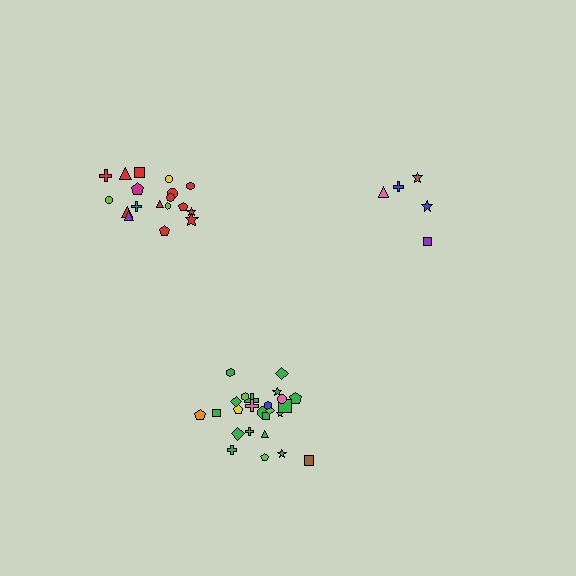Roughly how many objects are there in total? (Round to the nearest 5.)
Roughly 50 objects in total.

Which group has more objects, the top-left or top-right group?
The top-left group.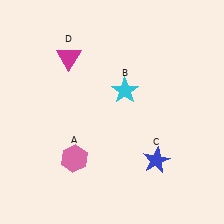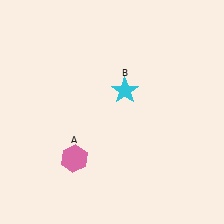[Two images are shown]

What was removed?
The magenta triangle (D), the blue star (C) were removed in Image 2.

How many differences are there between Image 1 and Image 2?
There are 2 differences between the two images.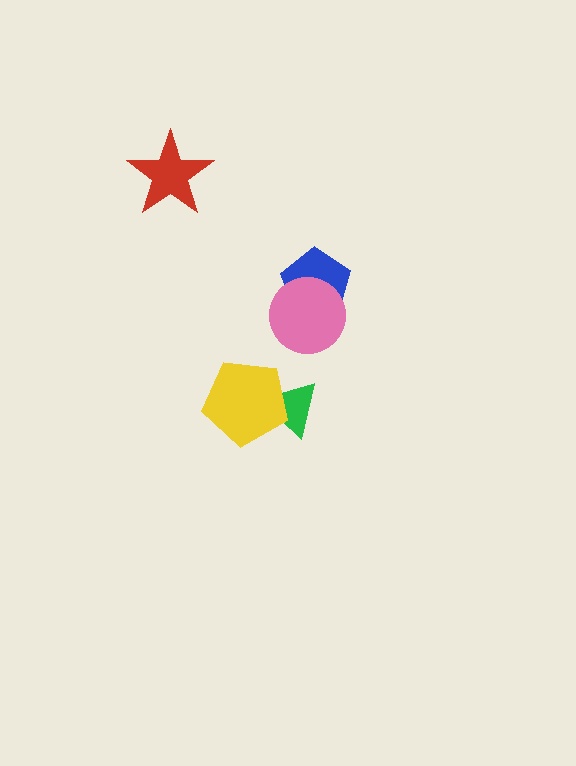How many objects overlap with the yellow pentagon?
1 object overlaps with the yellow pentagon.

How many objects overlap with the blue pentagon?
1 object overlaps with the blue pentagon.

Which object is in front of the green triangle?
The yellow pentagon is in front of the green triangle.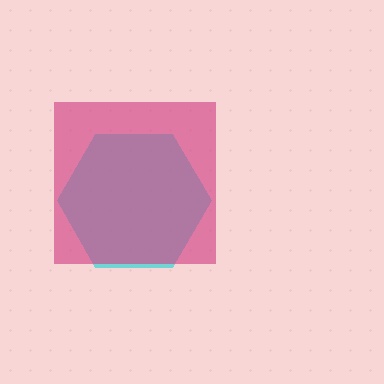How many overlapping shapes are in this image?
There are 2 overlapping shapes in the image.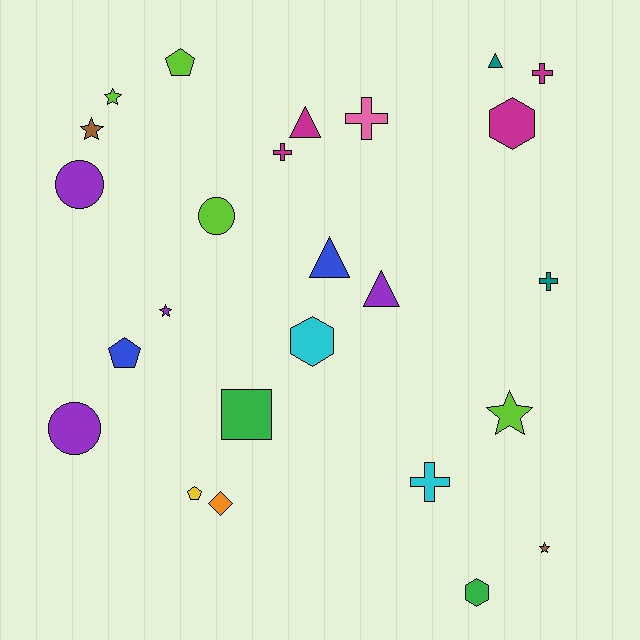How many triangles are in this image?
There are 4 triangles.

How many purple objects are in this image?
There are 4 purple objects.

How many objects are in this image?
There are 25 objects.